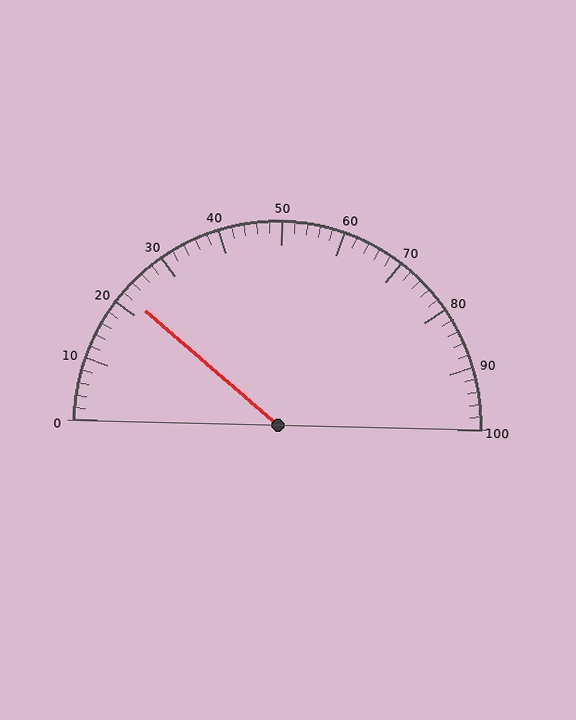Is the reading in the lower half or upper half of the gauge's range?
The reading is in the lower half of the range (0 to 100).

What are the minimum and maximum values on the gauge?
The gauge ranges from 0 to 100.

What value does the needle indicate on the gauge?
The needle indicates approximately 22.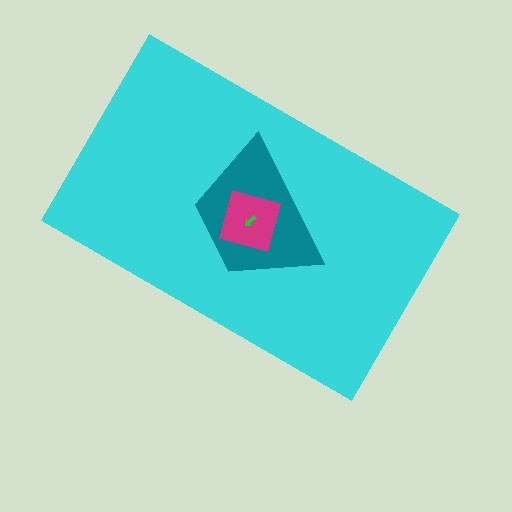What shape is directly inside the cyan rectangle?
The teal trapezoid.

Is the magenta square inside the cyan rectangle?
Yes.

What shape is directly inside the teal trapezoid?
The magenta square.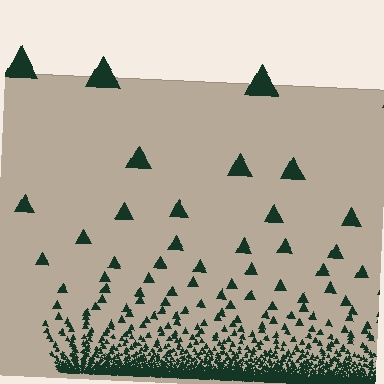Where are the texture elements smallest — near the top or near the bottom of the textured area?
Near the bottom.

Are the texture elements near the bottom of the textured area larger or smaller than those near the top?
Smaller. The gradient is inverted — elements near the bottom are smaller and denser.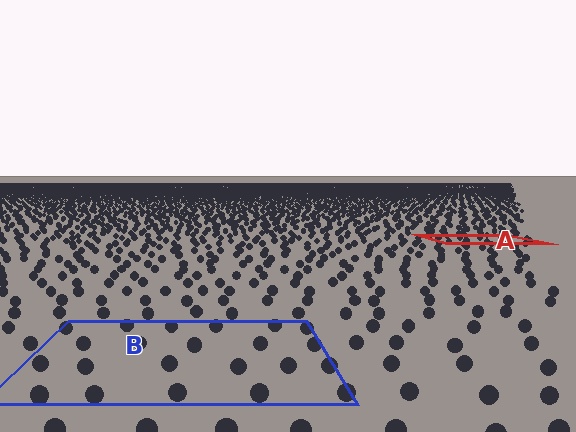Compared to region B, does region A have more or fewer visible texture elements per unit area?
Region A has more texture elements per unit area — they are packed more densely because it is farther away.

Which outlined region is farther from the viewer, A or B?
Region A is farther from the viewer — the texture elements inside it appear smaller and more densely packed.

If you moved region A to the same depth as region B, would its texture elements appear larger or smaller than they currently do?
They would appear larger. At a closer depth, the same texture elements are projected at a bigger on-screen size.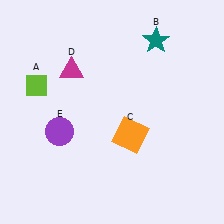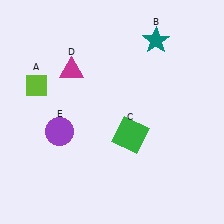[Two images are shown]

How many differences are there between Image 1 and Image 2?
There is 1 difference between the two images.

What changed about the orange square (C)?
In Image 1, C is orange. In Image 2, it changed to green.